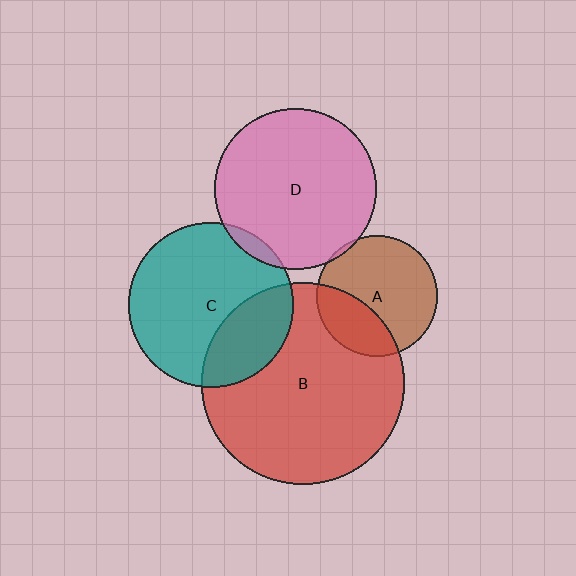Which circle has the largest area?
Circle B (red).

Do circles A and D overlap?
Yes.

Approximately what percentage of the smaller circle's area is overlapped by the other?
Approximately 5%.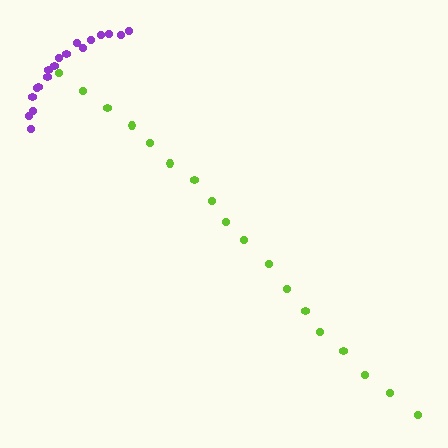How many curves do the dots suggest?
There are 2 distinct paths.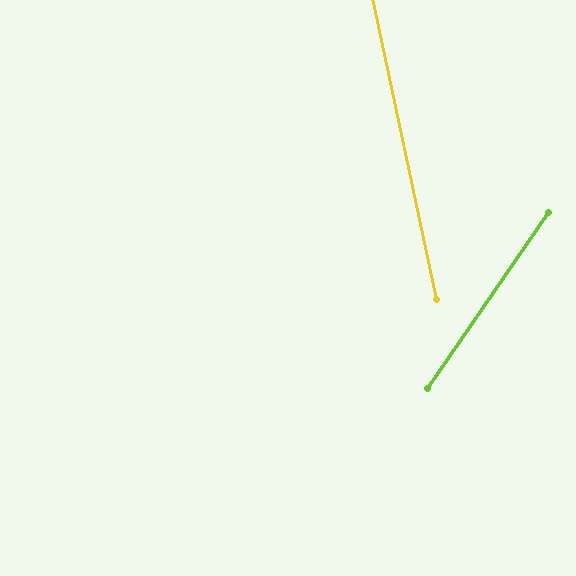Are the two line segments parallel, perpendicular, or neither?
Neither parallel nor perpendicular — they differ by about 46°.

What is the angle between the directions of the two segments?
Approximately 46 degrees.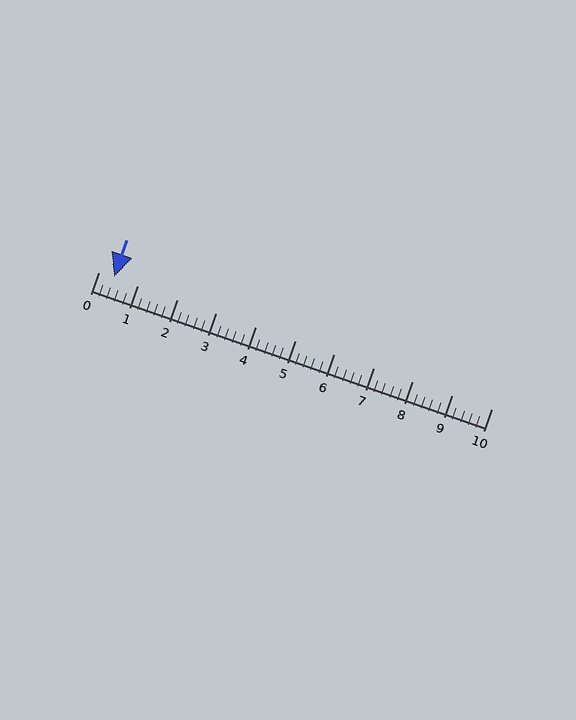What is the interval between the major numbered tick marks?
The major tick marks are spaced 1 units apart.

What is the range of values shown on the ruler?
The ruler shows values from 0 to 10.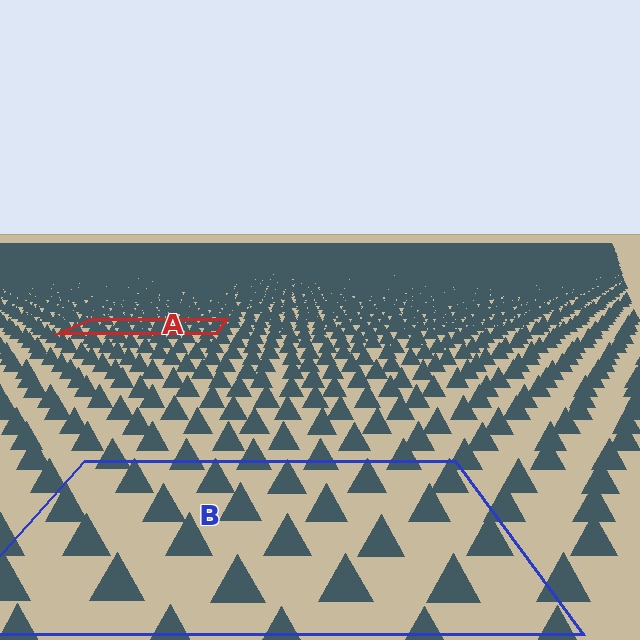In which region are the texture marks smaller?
The texture marks are smaller in region A, because it is farther away.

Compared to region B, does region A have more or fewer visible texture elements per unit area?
Region A has more texture elements per unit area — they are packed more densely because it is farther away.